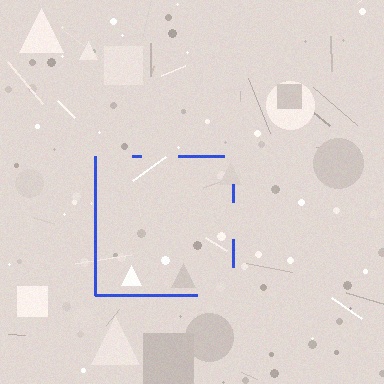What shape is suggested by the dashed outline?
The dashed outline suggests a square.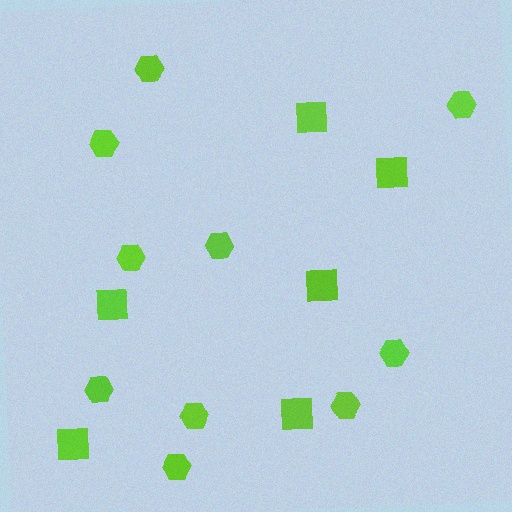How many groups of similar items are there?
There are 2 groups: one group of hexagons (10) and one group of squares (6).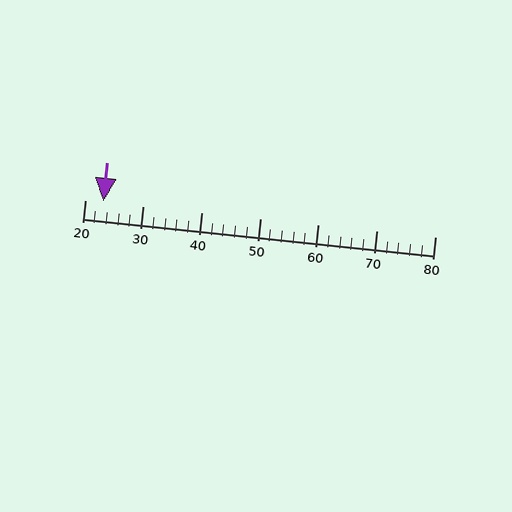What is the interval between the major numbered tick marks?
The major tick marks are spaced 10 units apart.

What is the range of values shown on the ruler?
The ruler shows values from 20 to 80.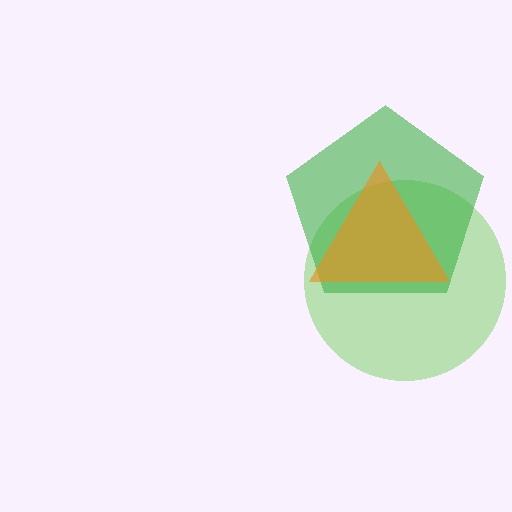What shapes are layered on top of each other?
The layered shapes are: a lime circle, a green pentagon, an orange triangle.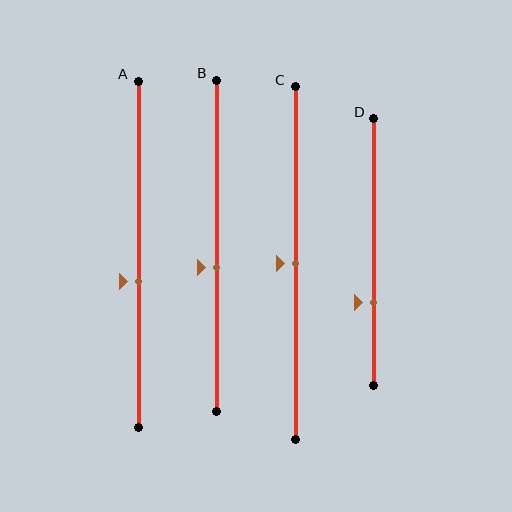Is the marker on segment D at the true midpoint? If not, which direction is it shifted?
No, the marker on segment D is shifted downward by about 19% of the segment length.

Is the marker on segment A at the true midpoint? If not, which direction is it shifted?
No, the marker on segment A is shifted downward by about 8% of the segment length.